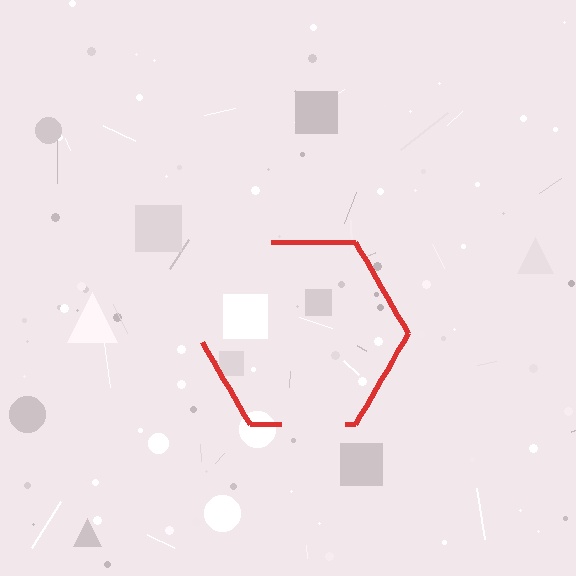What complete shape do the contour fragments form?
The contour fragments form a hexagon.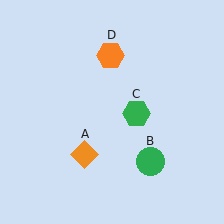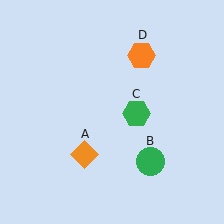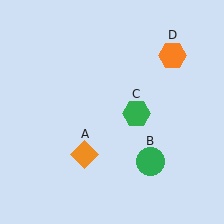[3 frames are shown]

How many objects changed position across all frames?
1 object changed position: orange hexagon (object D).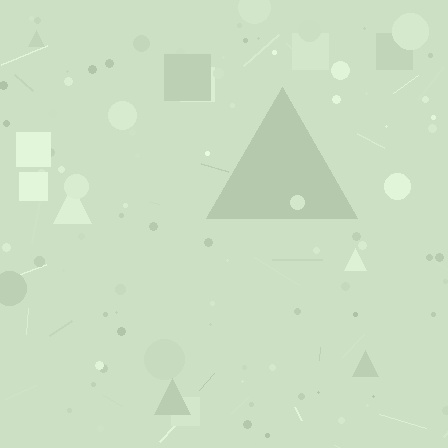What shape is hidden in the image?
A triangle is hidden in the image.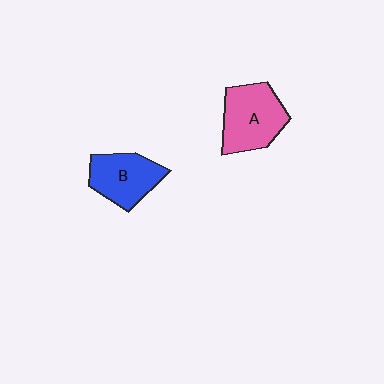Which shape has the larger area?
Shape A (pink).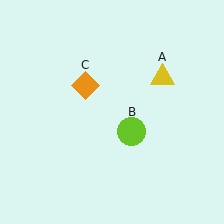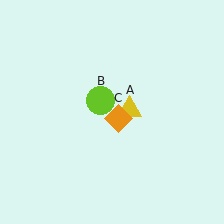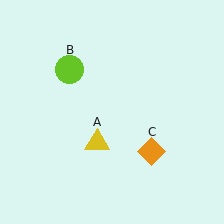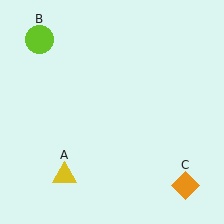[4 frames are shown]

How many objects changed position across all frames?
3 objects changed position: yellow triangle (object A), lime circle (object B), orange diamond (object C).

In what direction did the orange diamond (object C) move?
The orange diamond (object C) moved down and to the right.